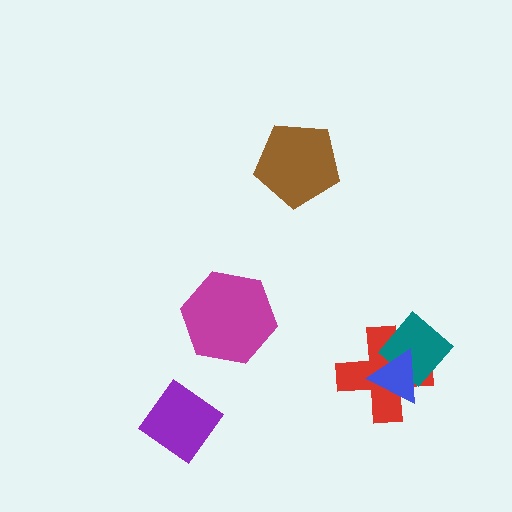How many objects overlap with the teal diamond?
2 objects overlap with the teal diamond.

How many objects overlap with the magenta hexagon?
0 objects overlap with the magenta hexagon.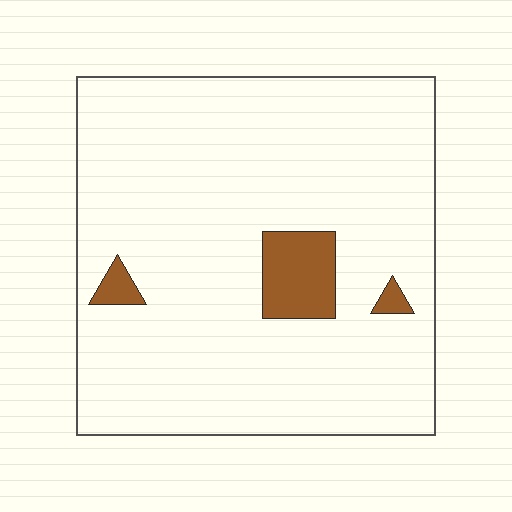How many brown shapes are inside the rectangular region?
3.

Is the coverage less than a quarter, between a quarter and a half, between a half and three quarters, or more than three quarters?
Less than a quarter.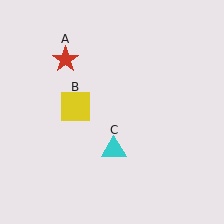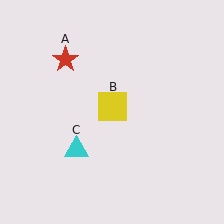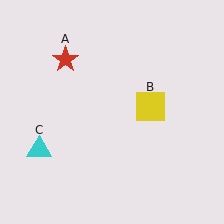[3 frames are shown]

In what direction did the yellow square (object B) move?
The yellow square (object B) moved right.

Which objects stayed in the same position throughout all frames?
Red star (object A) remained stationary.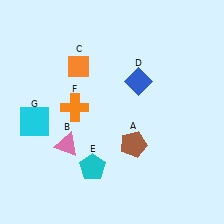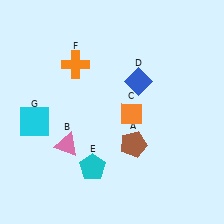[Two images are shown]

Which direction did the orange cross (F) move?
The orange cross (F) moved up.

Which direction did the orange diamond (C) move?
The orange diamond (C) moved right.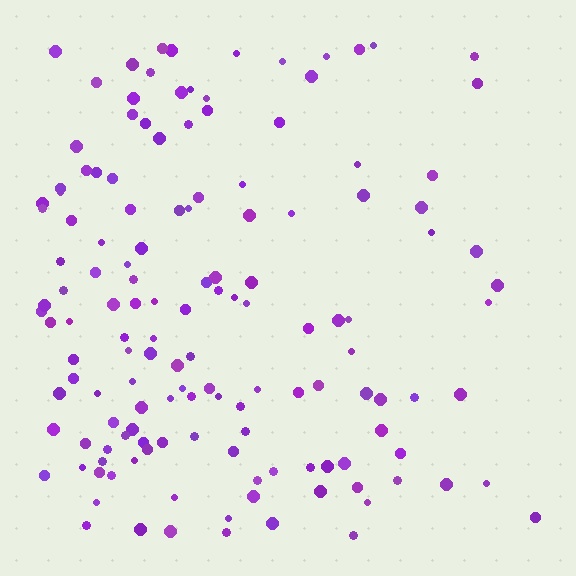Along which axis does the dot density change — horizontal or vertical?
Horizontal.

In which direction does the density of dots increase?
From right to left, with the left side densest.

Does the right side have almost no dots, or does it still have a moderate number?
Still a moderate number, just noticeably fewer than the left.